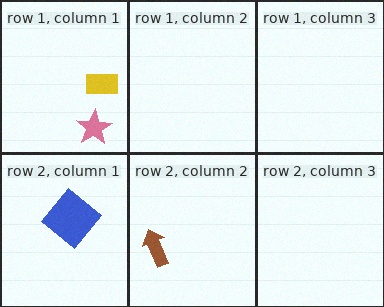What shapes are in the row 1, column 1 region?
The yellow rectangle, the pink star.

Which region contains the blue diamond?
The row 2, column 1 region.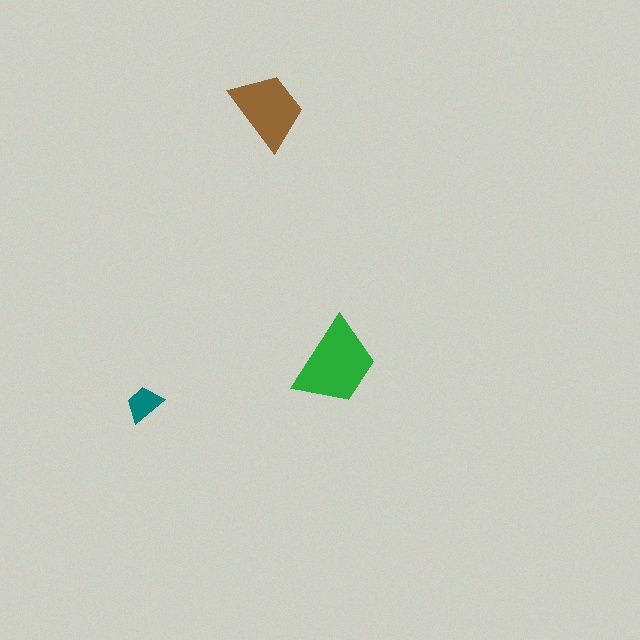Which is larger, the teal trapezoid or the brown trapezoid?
The brown one.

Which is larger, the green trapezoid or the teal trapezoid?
The green one.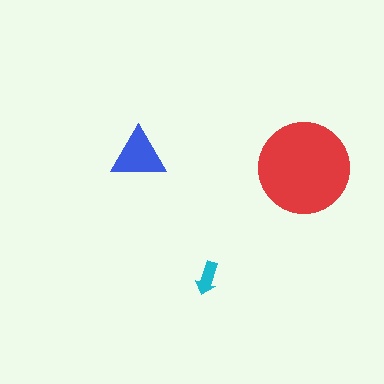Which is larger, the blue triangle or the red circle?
The red circle.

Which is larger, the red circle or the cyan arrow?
The red circle.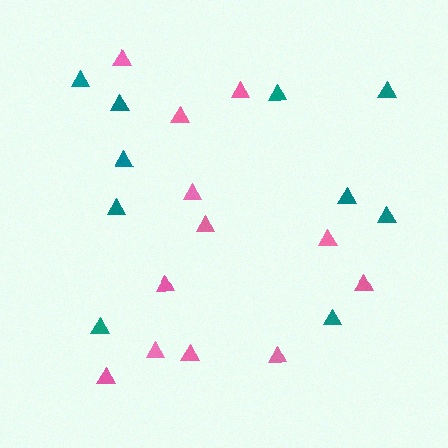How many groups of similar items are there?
There are 2 groups: one group of teal triangles (10) and one group of pink triangles (12).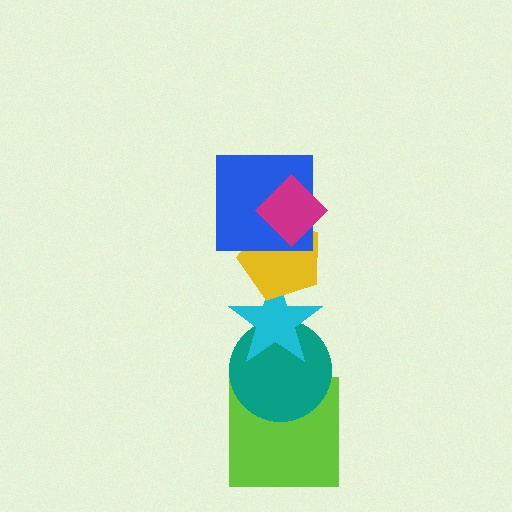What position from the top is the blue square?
The blue square is 2nd from the top.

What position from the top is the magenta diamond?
The magenta diamond is 1st from the top.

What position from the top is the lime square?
The lime square is 6th from the top.